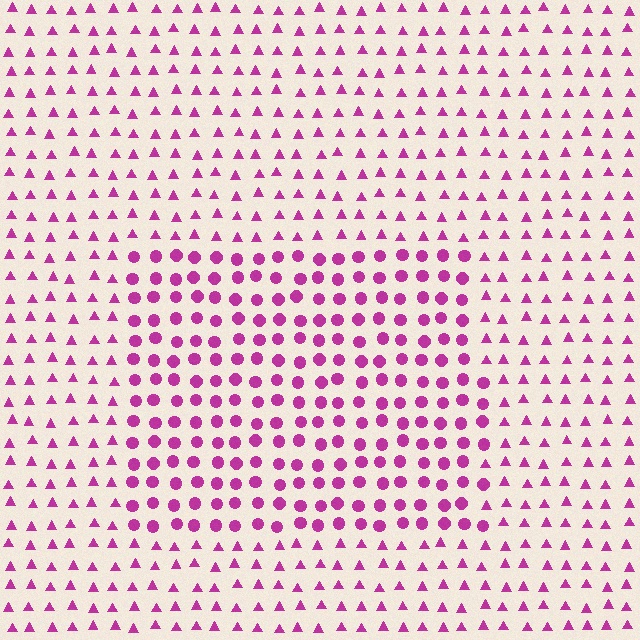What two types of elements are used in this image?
The image uses circles inside the rectangle region and triangles outside it.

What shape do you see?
I see a rectangle.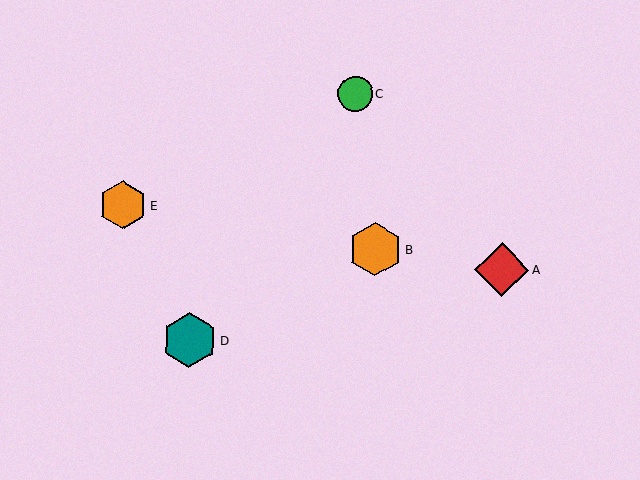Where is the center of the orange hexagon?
The center of the orange hexagon is at (375, 249).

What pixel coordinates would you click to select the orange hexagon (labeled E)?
Click at (123, 205) to select the orange hexagon E.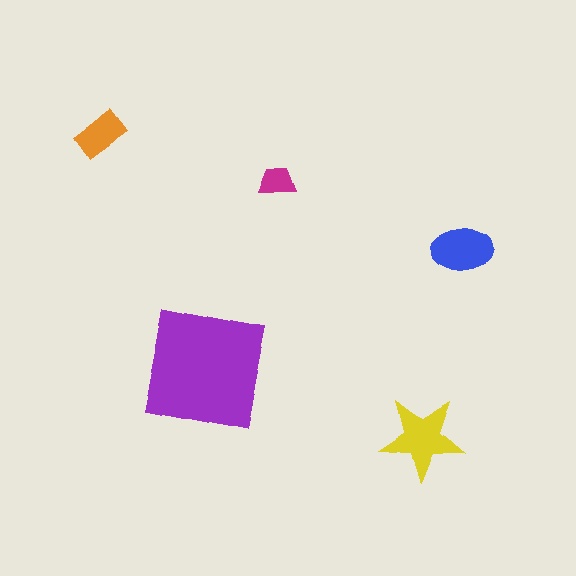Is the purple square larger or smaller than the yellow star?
Larger.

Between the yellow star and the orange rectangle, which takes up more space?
The yellow star.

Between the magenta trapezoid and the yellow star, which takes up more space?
The yellow star.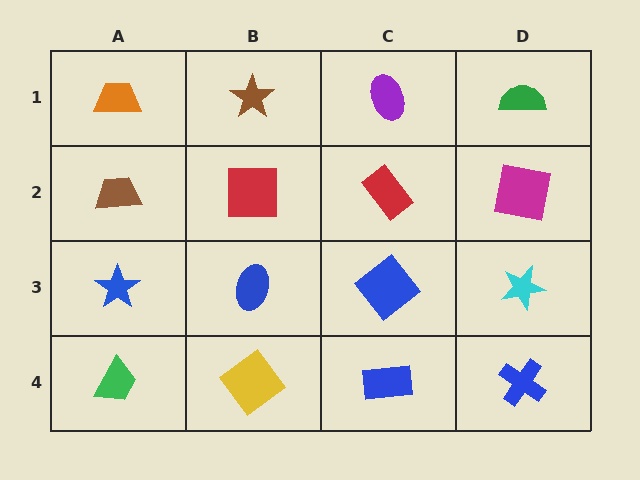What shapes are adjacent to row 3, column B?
A red square (row 2, column B), a yellow diamond (row 4, column B), a blue star (row 3, column A), a blue diamond (row 3, column C).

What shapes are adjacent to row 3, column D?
A magenta square (row 2, column D), a blue cross (row 4, column D), a blue diamond (row 3, column C).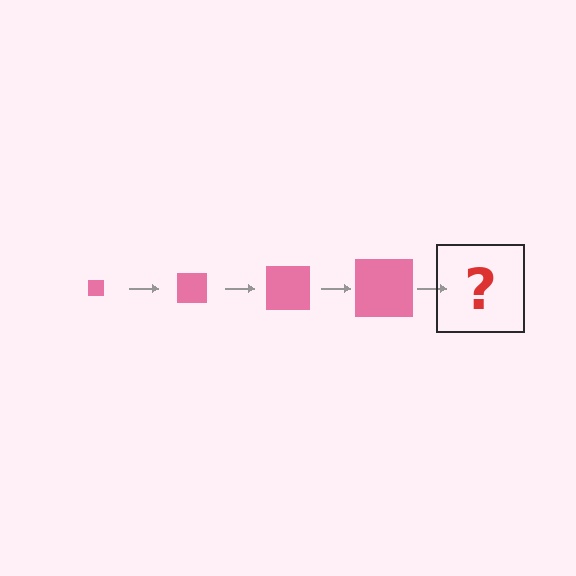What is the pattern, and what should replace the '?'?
The pattern is that the square gets progressively larger each step. The '?' should be a pink square, larger than the previous one.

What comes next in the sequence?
The next element should be a pink square, larger than the previous one.